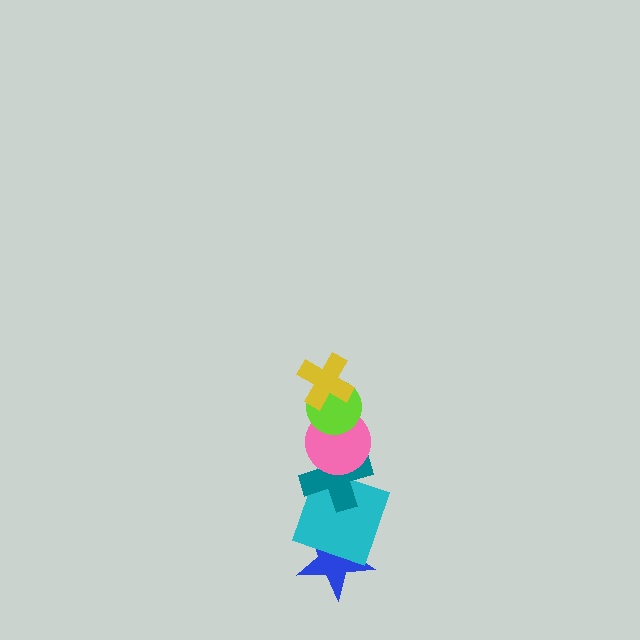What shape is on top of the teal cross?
The pink circle is on top of the teal cross.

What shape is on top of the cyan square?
The teal cross is on top of the cyan square.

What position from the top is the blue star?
The blue star is 6th from the top.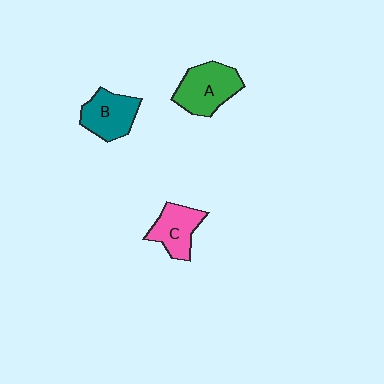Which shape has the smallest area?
Shape C (pink).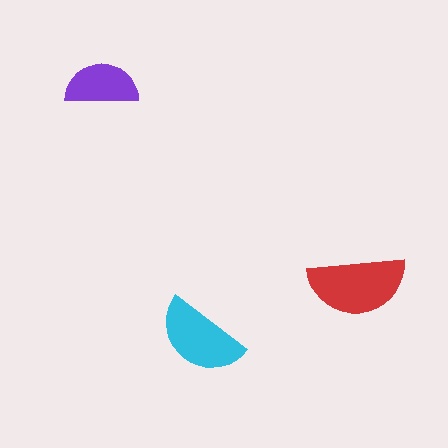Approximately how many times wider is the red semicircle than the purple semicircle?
About 1.5 times wider.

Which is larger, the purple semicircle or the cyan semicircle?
The cyan one.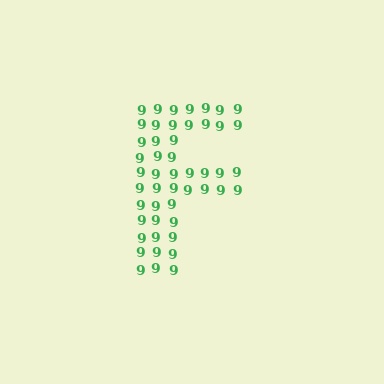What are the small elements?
The small elements are digit 9's.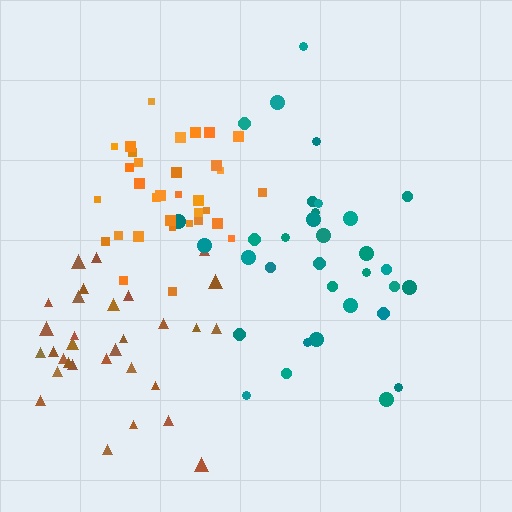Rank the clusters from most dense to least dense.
orange, brown, teal.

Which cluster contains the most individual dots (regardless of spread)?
Teal (33).